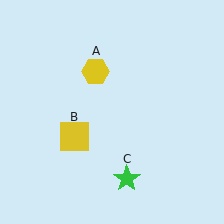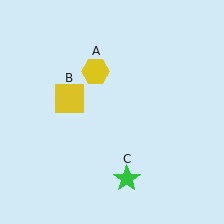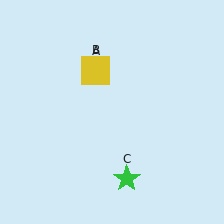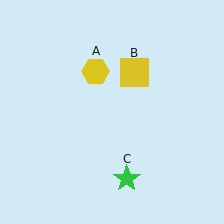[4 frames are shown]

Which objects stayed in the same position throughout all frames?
Yellow hexagon (object A) and green star (object C) remained stationary.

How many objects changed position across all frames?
1 object changed position: yellow square (object B).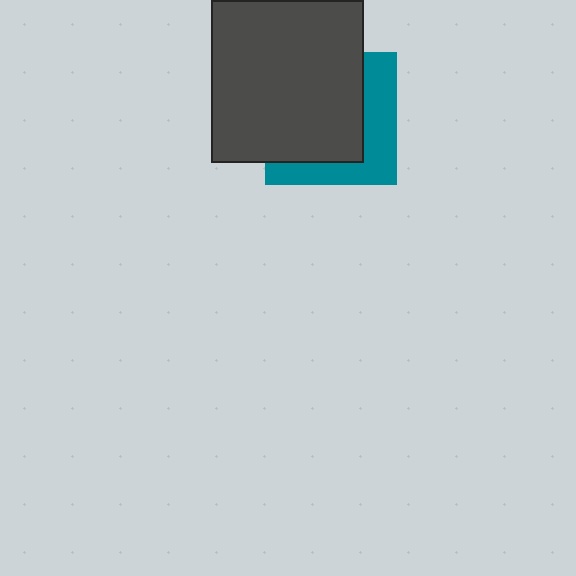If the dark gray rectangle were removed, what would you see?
You would see the complete teal square.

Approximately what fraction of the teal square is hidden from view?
Roughly 62% of the teal square is hidden behind the dark gray rectangle.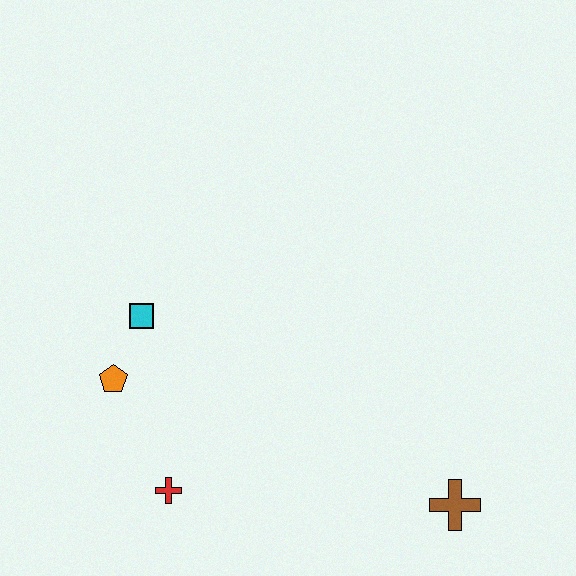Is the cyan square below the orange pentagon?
No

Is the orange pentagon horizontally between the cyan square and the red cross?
No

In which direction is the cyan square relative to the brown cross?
The cyan square is to the left of the brown cross.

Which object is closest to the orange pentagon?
The cyan square is closest to the orange pentagon.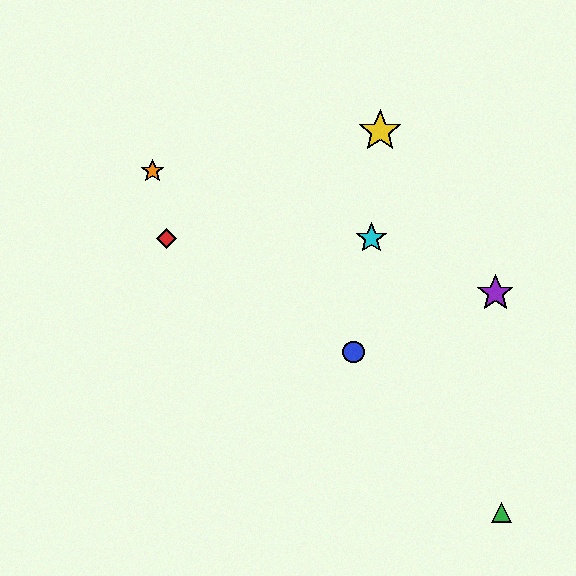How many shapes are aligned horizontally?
2 shapes (the red diamond, the cyan star) are aligned horizontally.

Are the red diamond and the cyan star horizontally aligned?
Yes, both are at y≈238.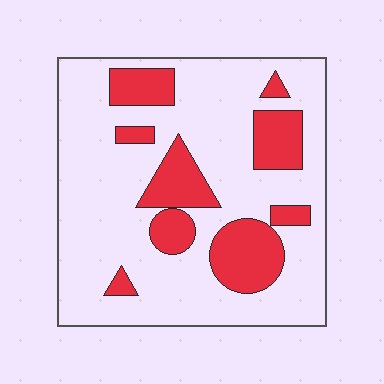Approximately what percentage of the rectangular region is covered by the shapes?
Approximately 25%.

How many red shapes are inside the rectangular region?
9.